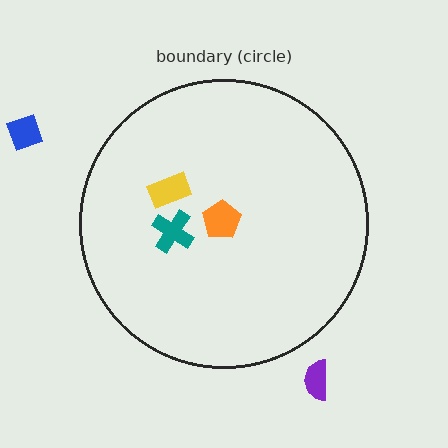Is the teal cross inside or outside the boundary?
Inside.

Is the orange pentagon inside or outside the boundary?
Inside.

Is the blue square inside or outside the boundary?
Outside.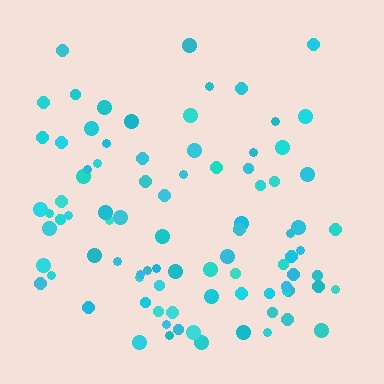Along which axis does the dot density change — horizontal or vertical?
Vertical.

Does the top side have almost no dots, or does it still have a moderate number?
Still a moderate number, just noticeably fewer than the bottom.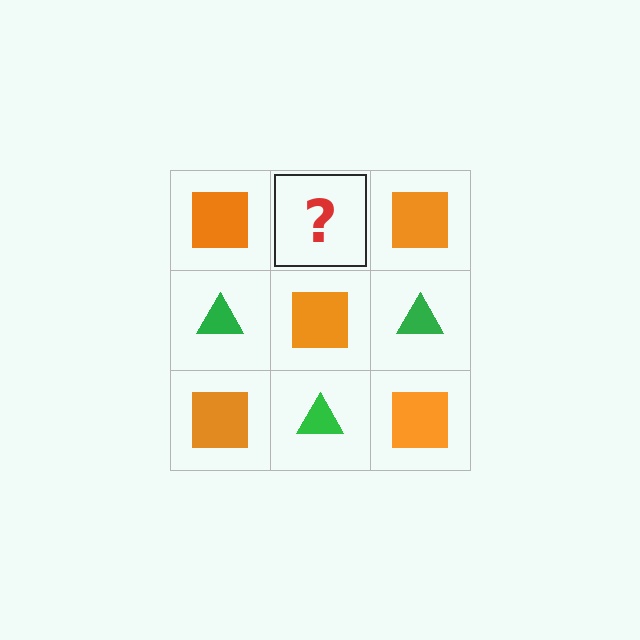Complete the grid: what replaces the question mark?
The question mark should be replaced with a green triangle.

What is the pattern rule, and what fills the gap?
The rule is that it alternates orange square and green triangle in a checkerboard pattern. The gap should be filled with a green triangle.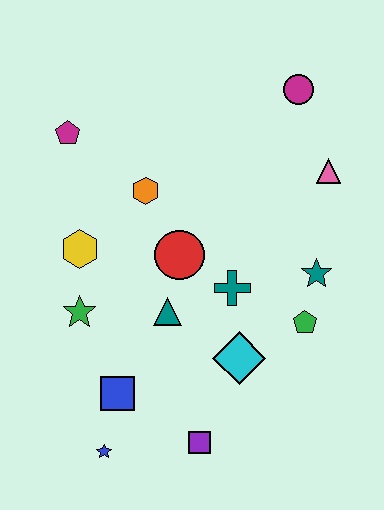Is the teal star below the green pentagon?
No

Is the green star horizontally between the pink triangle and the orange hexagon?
No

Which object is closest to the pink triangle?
The magenta circle is closest to the pink triangle.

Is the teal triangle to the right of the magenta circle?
No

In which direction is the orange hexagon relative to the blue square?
The orange hexagon is above the blue square.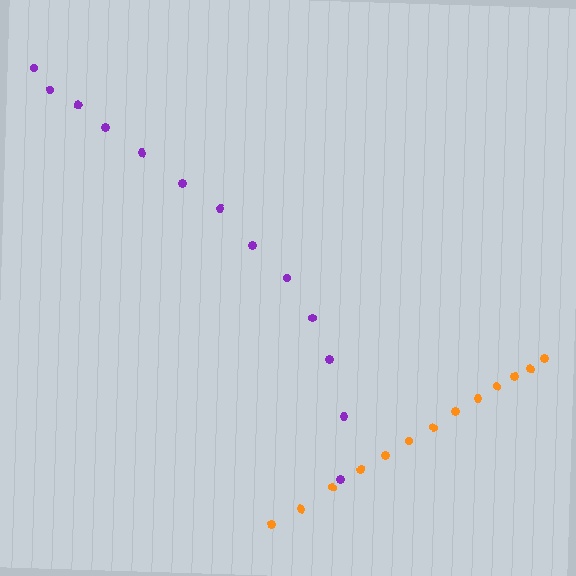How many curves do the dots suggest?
There are 2 distinct paths.